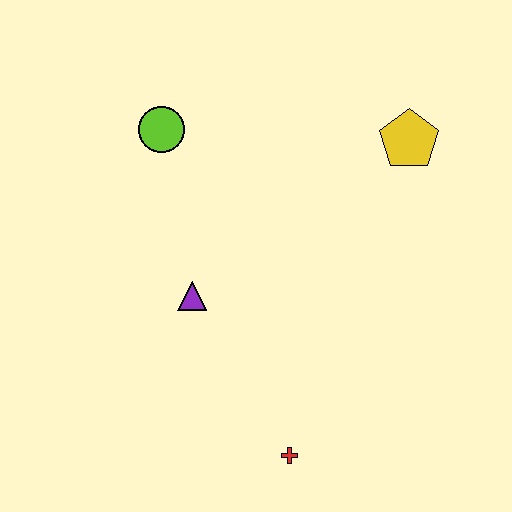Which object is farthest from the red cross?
The lime circle is farthest from the red cross.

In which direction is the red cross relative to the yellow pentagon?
The red cross is below the yellow pentagon.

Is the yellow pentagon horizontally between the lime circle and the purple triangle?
No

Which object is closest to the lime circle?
The purple triangle is closest to the lime circle.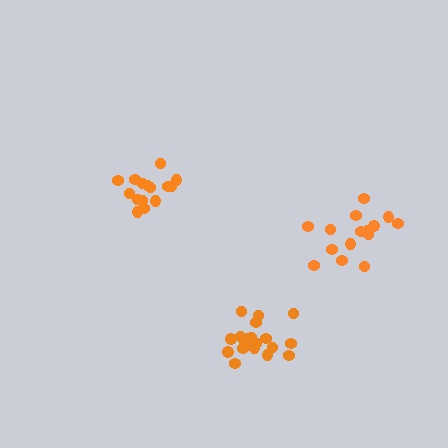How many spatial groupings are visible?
There are 3 spatial groupings.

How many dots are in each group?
Group 1: 15 dots, Group 2: 15 dots, Group 3: 20 dots (50 total).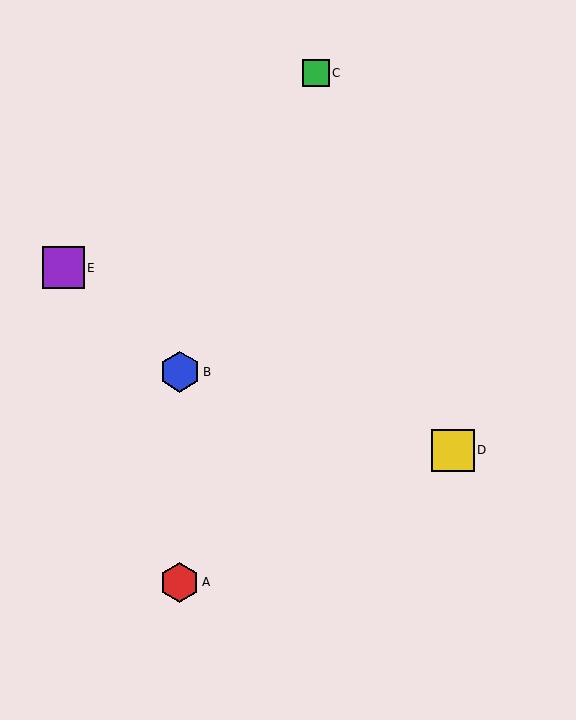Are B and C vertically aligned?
No, B is at x≈180 and C is at x≈316.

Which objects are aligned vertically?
Objects A, B are aligned vertically.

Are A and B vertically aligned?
Yes, both are at x≈180.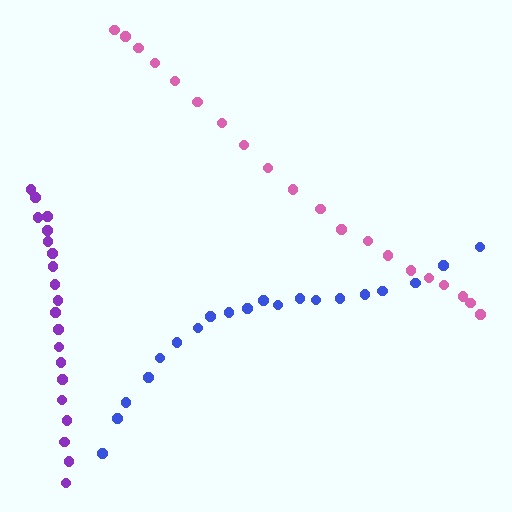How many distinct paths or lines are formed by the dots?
There are 3 distinct paths.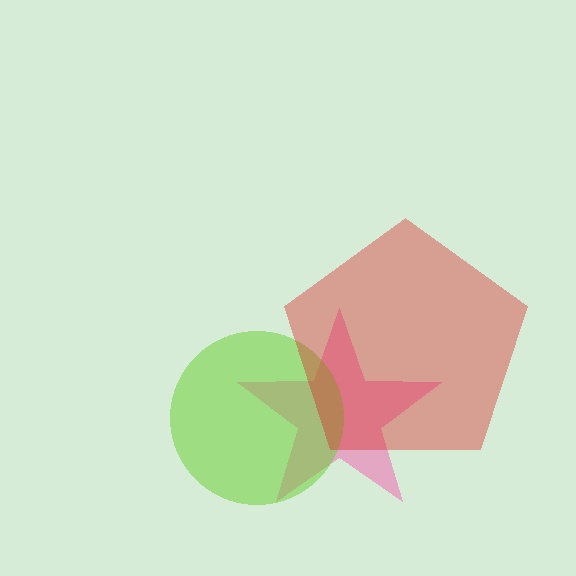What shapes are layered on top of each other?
The layered shapes are: a pink star, a lime circle, a red pentagon.